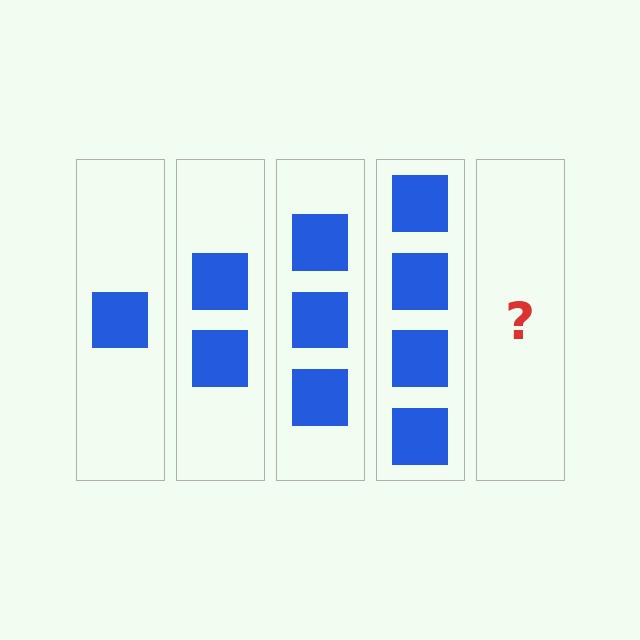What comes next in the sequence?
The next element should be 5 squares.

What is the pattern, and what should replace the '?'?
The pattern is that each step adds one more square. The '?' should be 5 squares.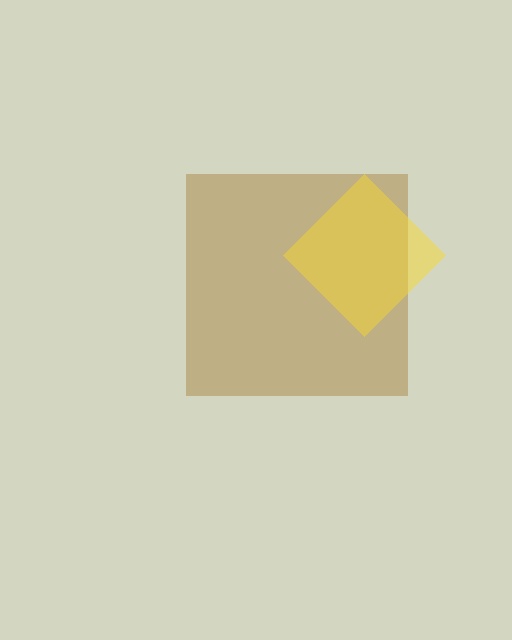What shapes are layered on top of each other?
The layered shapes are: a brown square, a yellow diamond.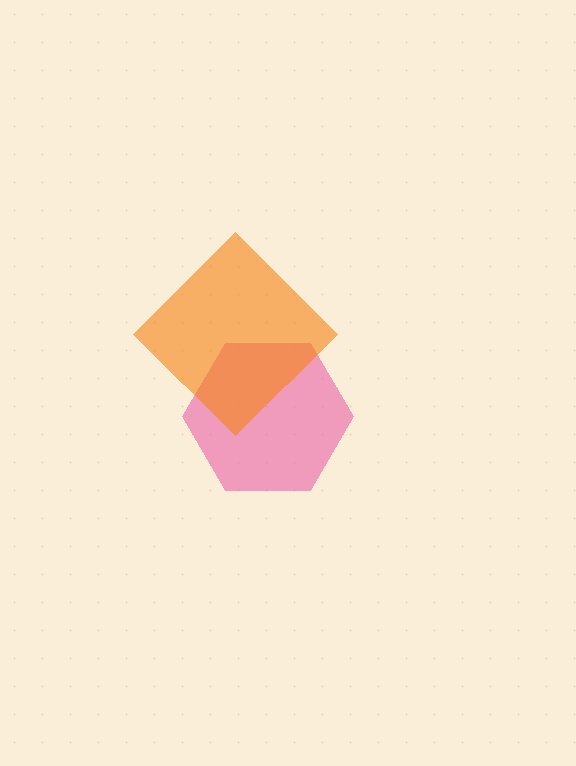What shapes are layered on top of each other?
The layered shapes are: a pink hexagon, an orange diamond.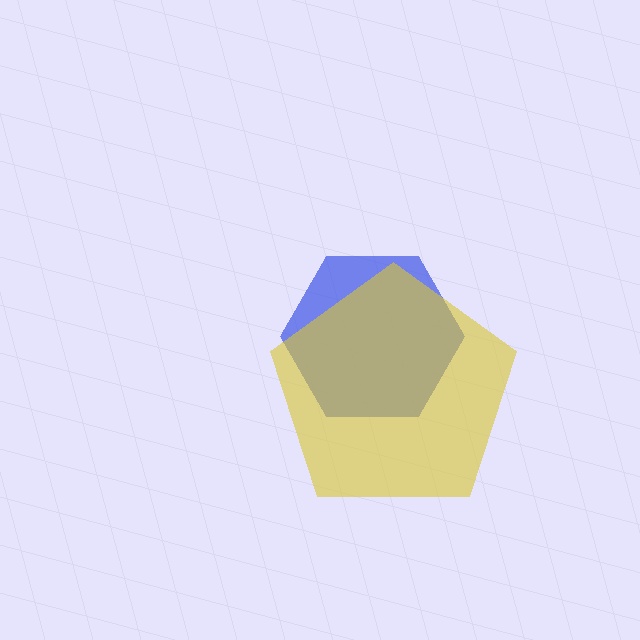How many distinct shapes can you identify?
There are 2 distinct shapes: a blue hexagon, a yellow pentagon.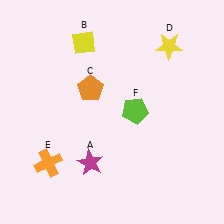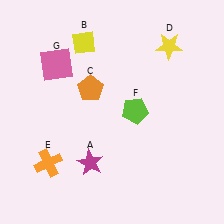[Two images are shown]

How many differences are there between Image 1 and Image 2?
There is 1 difference between the two images.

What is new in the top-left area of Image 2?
A pink square (G) was added in the top-left area of Image 2.